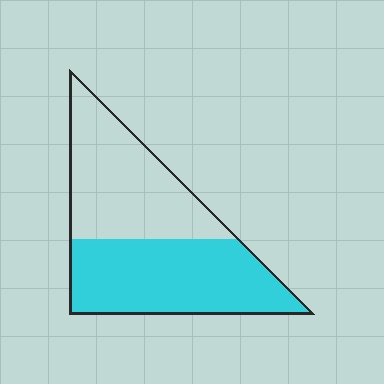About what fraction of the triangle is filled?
About one half (1/2).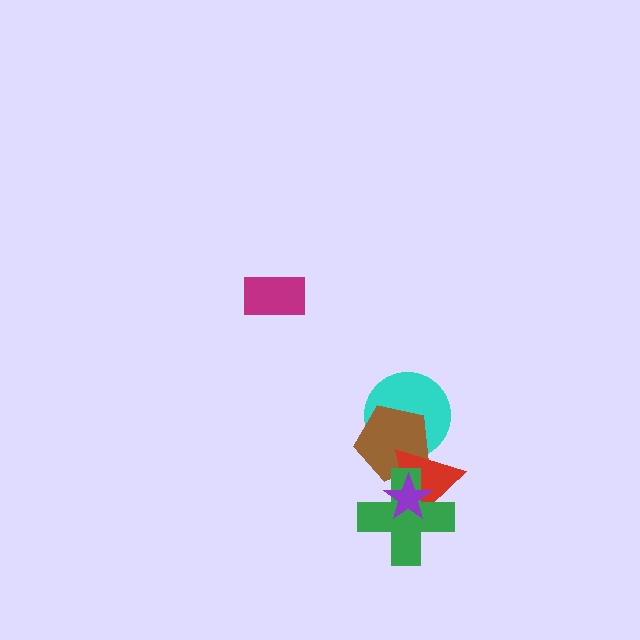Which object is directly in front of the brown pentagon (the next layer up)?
The red triangle is directly in front of the brown pentagon.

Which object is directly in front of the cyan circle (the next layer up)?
The brown pentagon is directly in front of the cyan circle.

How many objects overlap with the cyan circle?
2 objects overlap with the cyan circle.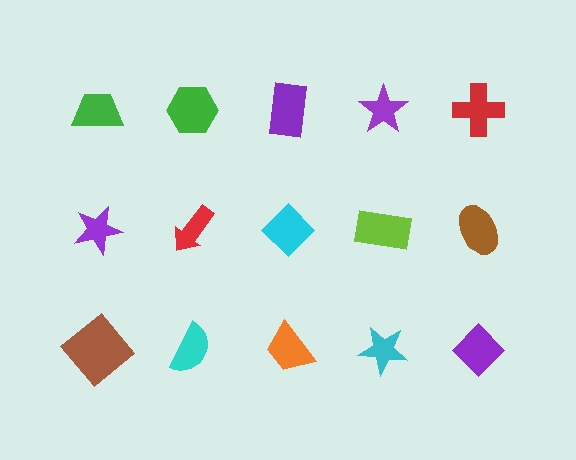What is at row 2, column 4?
A lime rectangle.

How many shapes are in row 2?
5 shapes.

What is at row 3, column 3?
An orange trapezoid.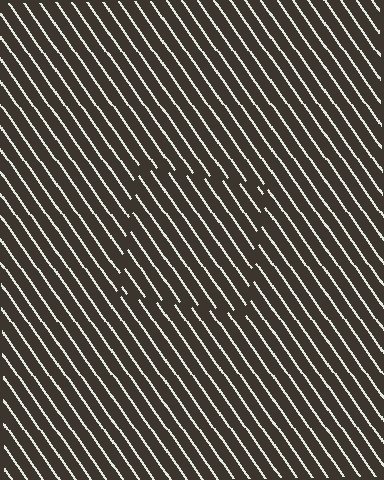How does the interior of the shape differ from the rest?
The interior of the shape contains the same grating, shifted by half a period — the contour is defined by the phase discontinuity where line-ends from the inner and outer gratings abut.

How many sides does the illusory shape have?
4 sides — the line-ends trace a square.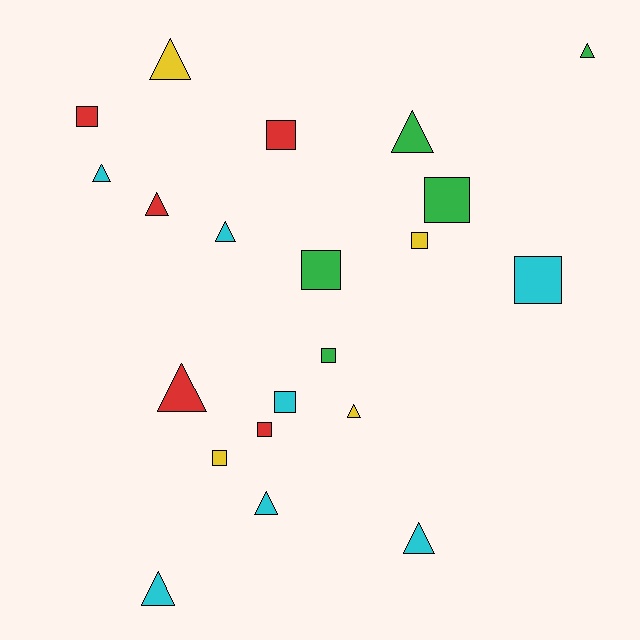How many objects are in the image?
There are 21 objects.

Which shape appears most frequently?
Triangle, with 11 objects.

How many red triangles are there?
There are 2 red triangles.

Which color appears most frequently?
Cyan, with 7 objects.